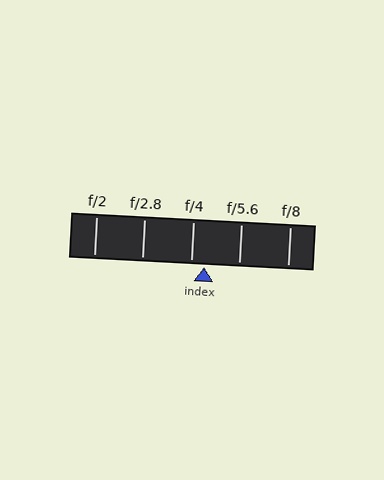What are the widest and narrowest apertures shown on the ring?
The widest aperture shown is f/2 and the narrowest is f/8.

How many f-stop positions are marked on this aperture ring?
There are 5 f-stop positions marked.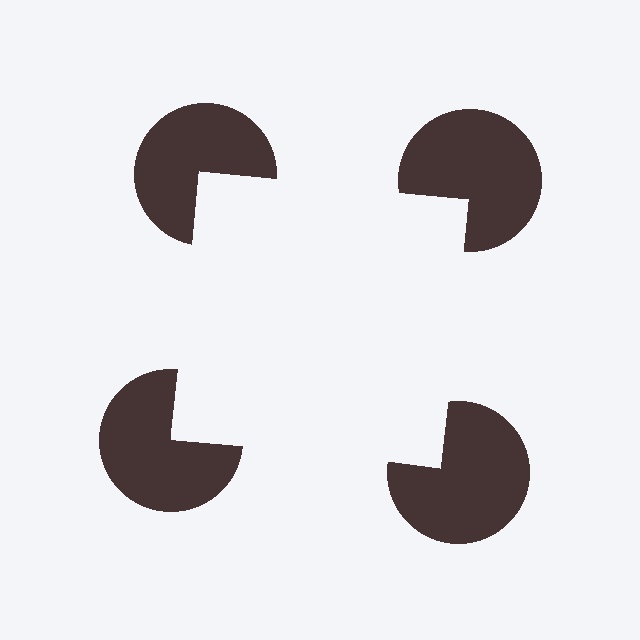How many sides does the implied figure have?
4 sides.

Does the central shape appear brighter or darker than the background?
It typically appears slightly brighter than the background, even though no actual brightness change is drawn.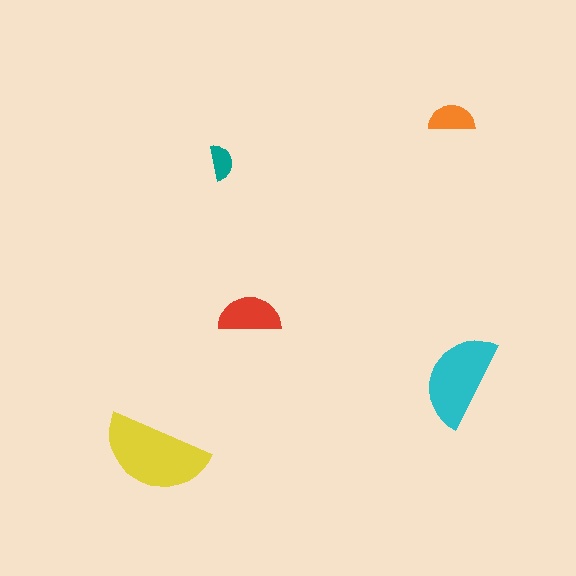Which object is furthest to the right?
The cyan semicircle is rightmost.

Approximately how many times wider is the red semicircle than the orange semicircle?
About 1.5 times wider.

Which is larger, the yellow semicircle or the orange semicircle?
The yellow one.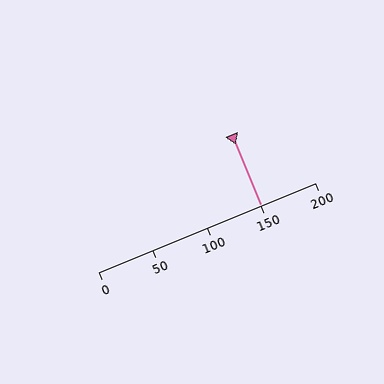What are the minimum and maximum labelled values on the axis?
The axis runs from 0 to 200.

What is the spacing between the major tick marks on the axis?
The major ticks are spaced 50 apart.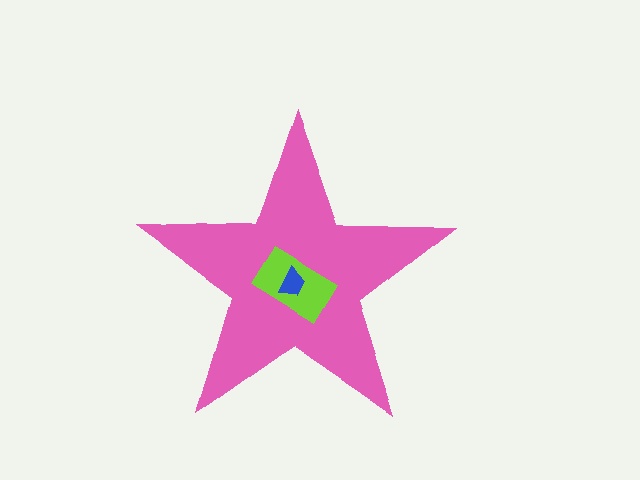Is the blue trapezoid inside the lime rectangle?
Yes.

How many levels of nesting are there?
3.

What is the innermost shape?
The blue trapezoid.